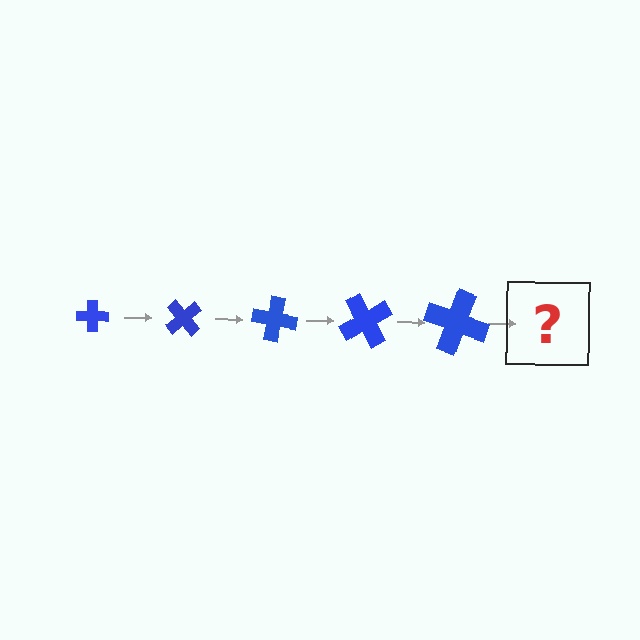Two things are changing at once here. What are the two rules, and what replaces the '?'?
The two rules are that the cross grows larger each step and it rotates 50 degrees each step. The '?' should be a cross, larger than the previous one and rotated 250 degrees from the start.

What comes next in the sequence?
The next element should be a cross, larger than the previous one and rotated 250 degrees from the start.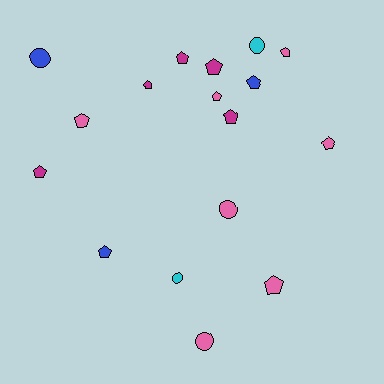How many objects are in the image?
There are 17 objects.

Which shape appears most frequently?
Pentagon, with 12 objects.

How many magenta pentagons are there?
There are 5 magenta pentagons.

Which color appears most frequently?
Pink, with 7 objects.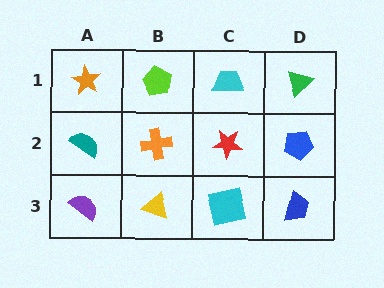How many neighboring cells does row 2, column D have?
3.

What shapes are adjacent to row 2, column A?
An orange star (row 1, column A), a purple semicircle (row 3, column A), an orange cross (row 2, column B).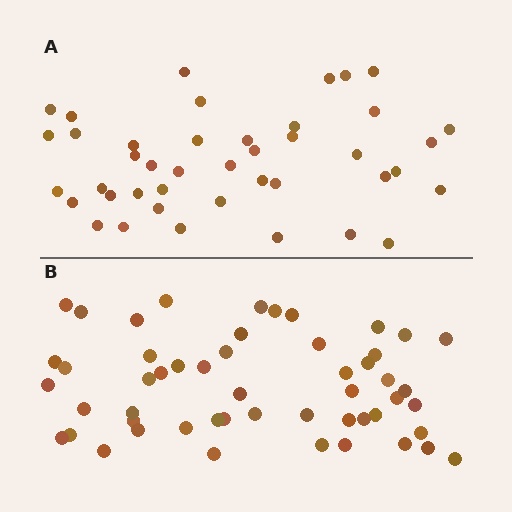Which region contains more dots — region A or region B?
Region B (the bottom region) has more dots.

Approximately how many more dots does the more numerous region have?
Region B has roughly 10 or so more dots than region A.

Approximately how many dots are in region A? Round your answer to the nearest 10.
About 40 dots. (The exact count is 42, which rounds to 40.)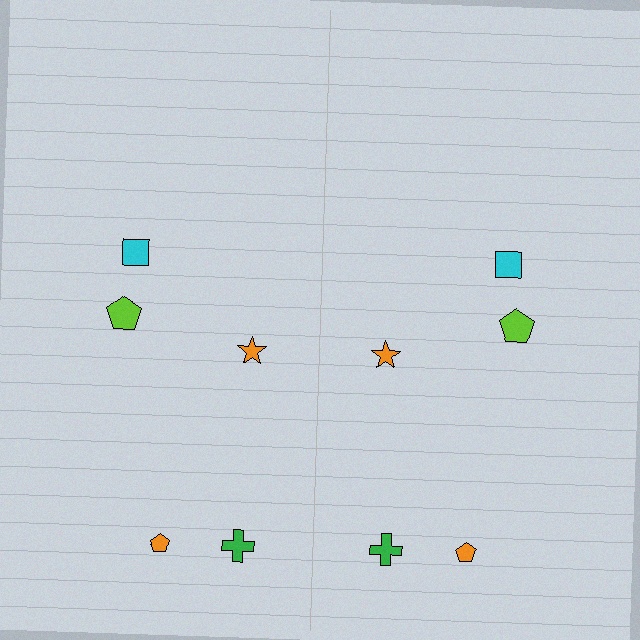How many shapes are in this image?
There are 10 shapes in this image.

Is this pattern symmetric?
Yes, this pattern has bilateral (reflection) symmetry.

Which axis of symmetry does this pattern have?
The pattern has a vertical axis of symmetry running through the center of the image.